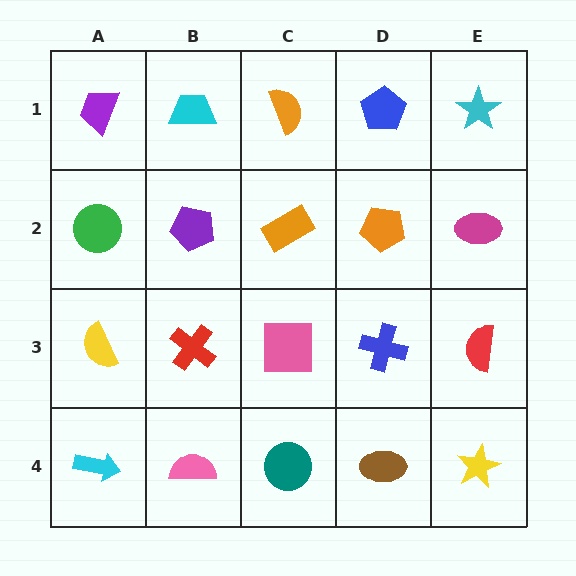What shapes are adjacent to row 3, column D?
An orange pentagon (row 2, column D), a brown ellipse (row 4, column D), a pink square (row 3, column C), a red semicircle (row 3, column E).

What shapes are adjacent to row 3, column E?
A magenta ellipse (row 2, column E), a yellow star (row 4, column E), a blue cross (row 3, column D).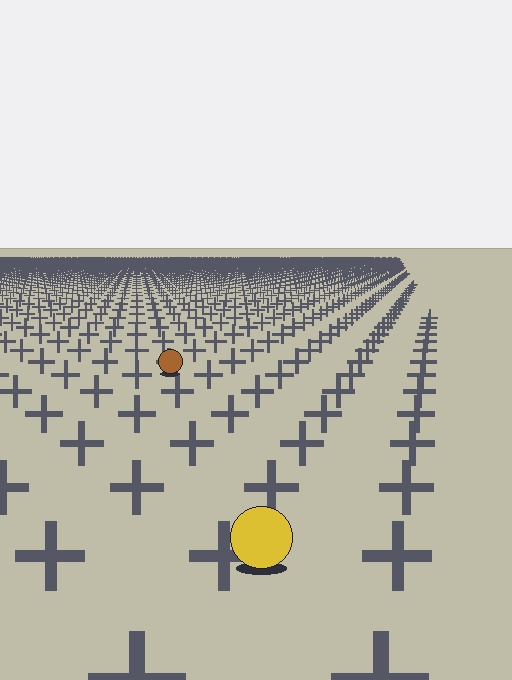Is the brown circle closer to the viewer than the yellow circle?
No. The yellow circle is closer — you can tell from the texture gradient: the ground texture is coarser near it.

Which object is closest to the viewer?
The yellow circle is closest. The texture marks near it are larger and more spread out.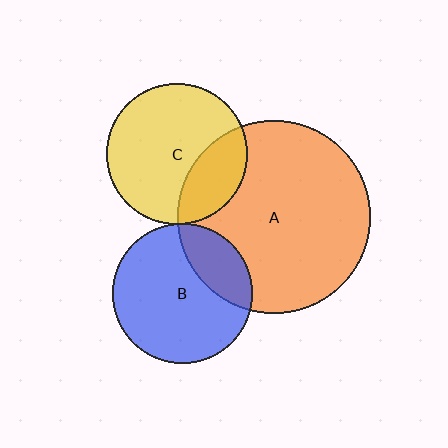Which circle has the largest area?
Circle A (orange).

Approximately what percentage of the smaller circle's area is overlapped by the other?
Approximately 5%.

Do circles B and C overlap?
Yes.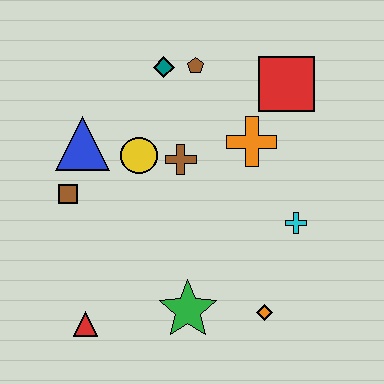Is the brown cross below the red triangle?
No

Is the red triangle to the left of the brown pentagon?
Yes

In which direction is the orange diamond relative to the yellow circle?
The orange diamond is below the yellow circle.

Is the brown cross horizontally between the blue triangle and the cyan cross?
Yes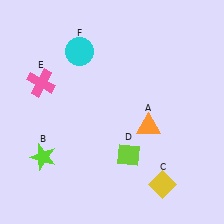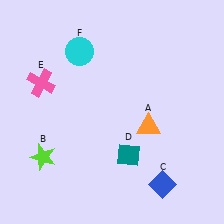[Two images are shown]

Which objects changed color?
C changed from yellow to blue. D changed from lime to teal.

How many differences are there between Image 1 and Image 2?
There are 2 differences between the two images.